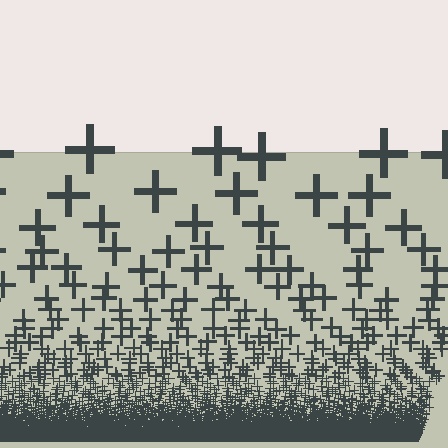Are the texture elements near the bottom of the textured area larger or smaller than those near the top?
Smaller. The gradient is inverted — elements near the bottom are smaller and denser.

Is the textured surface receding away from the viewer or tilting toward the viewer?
The surface appears to tilt toward the viewer. Texture elements get larger and sparser toward the top.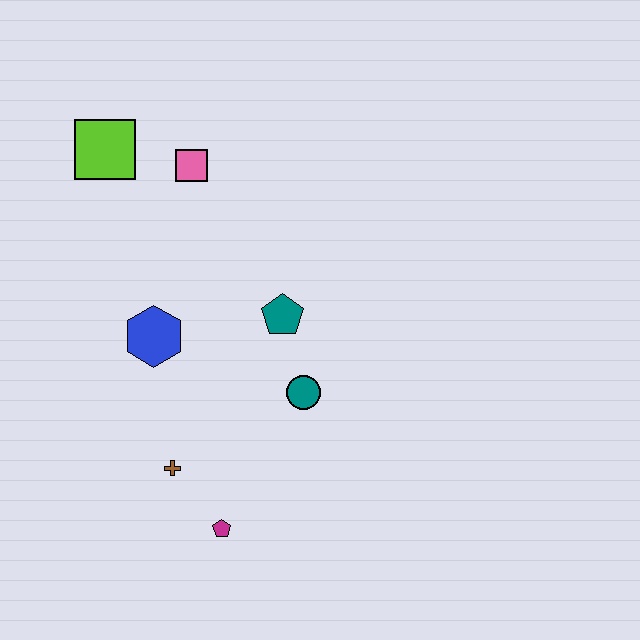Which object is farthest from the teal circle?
The lime square is farthest from the teal circle.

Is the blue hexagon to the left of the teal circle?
Yes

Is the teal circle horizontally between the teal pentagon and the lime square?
No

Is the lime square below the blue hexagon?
No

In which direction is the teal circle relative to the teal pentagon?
The teal circle is below the teal pentagon.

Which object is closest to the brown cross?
The magenta pentagon is closest to the brown cross.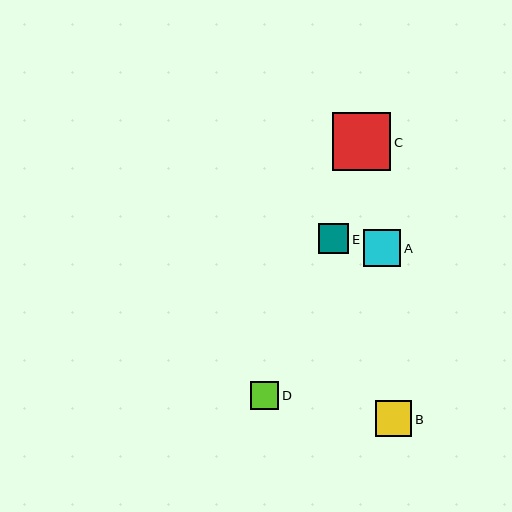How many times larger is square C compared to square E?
Square C is approximately 1.9 times the size of square E.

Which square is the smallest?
Square D is the smallest with a size of approximately 29 pixels.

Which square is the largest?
Square C is the largest with a size of approximately 58 pixels.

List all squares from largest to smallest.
From largest to smallest: C, A, B, E, D.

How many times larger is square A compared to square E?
Square A is approximately 1.2 times the size of square E.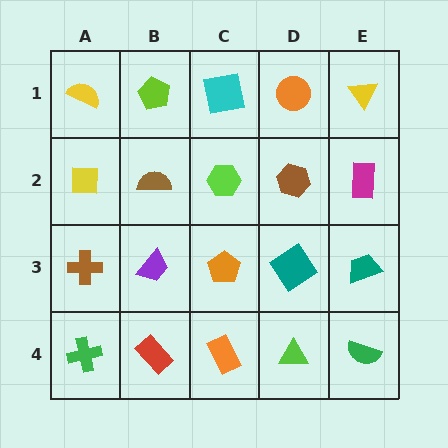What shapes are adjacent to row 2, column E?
A yellow triangle (row 1, column E), a teal trapezoid (row 3, column E), a brown hexagon (row 2, column D).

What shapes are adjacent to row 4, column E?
A teal trapezoid (row 3, column E), a lime triangle (row 4, column D).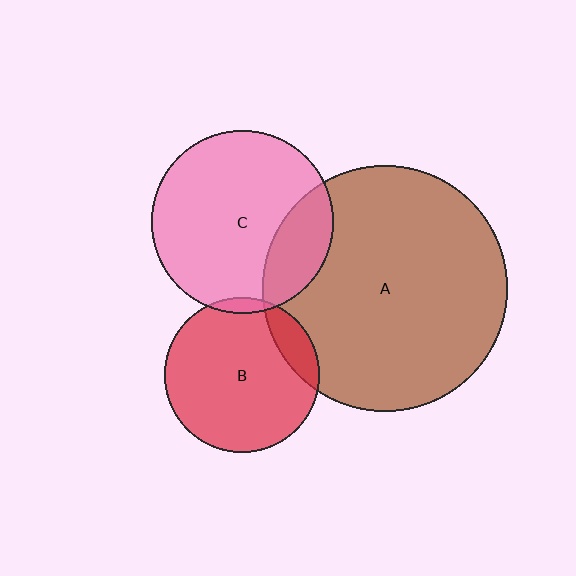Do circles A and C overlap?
Yes.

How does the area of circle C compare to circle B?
Approximately 1.4 times.